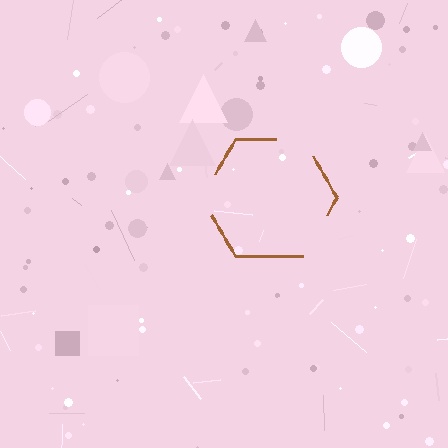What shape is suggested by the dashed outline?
The dashed outline suggests a hexagon.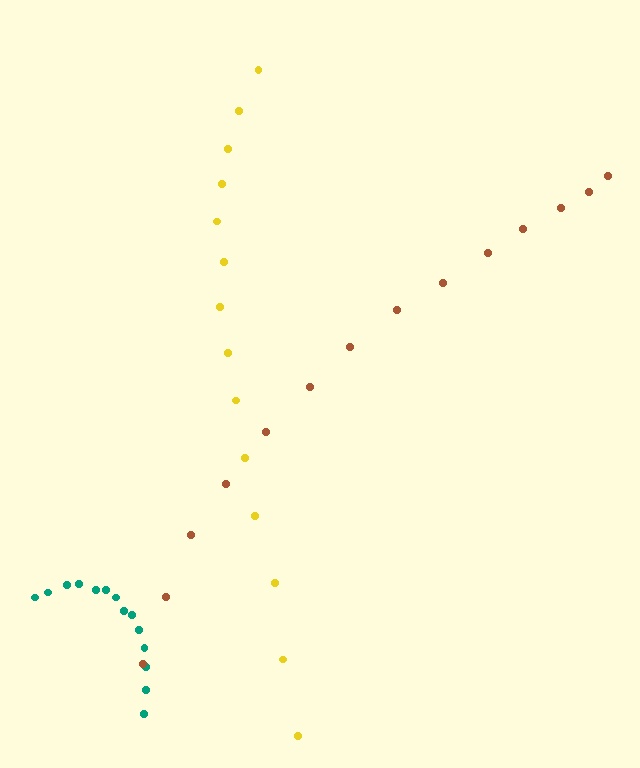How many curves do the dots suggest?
There are 3 distinct paths.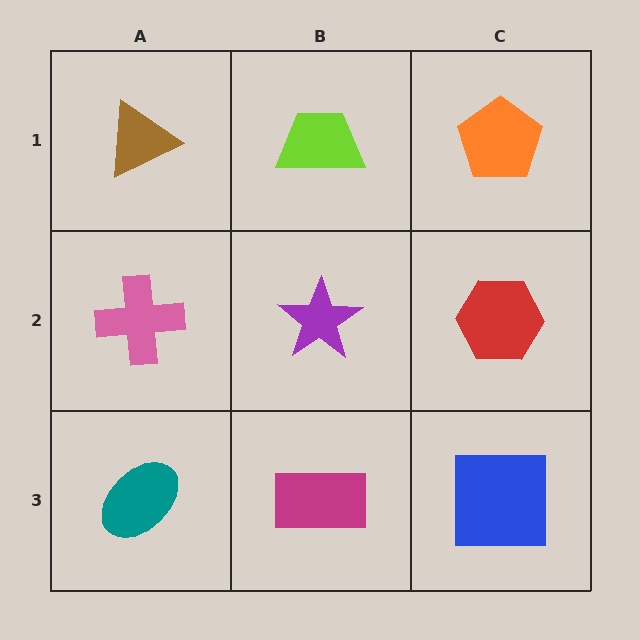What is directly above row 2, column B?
A lime trapezoid.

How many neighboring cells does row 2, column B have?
4.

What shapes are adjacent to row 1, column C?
A red hexagon (row 2, column C), a lime trapezoid (row 1, column B).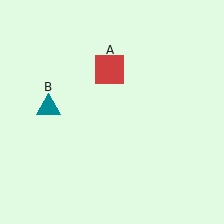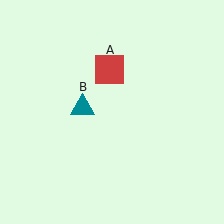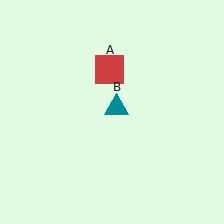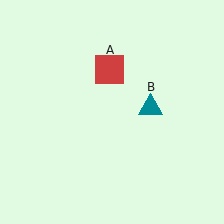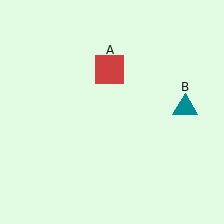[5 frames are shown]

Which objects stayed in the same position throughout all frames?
Red square (object A) remained stationary.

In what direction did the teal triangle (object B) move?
The teal triangle (object B) moved right.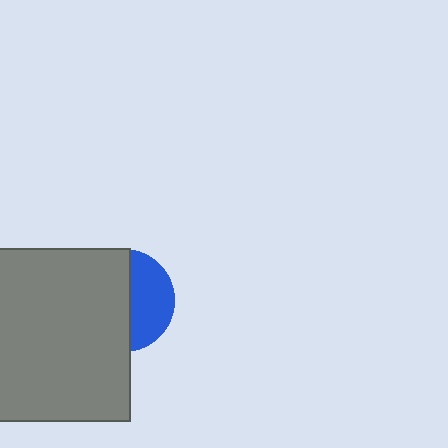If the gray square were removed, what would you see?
You would see the complete blue circle.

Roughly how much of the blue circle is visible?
A small part of it is visible (roughly 41%).